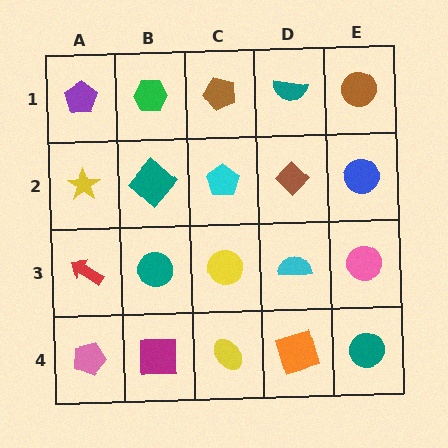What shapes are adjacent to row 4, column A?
A red arrow (row 3, column A), a magenta square (row 4, column B).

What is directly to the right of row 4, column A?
A magenta square.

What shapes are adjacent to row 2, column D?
A teal semicircle (row 1, column D), a cyan semicircle (row 3, column D), a cyan pentagon (row 2, column C), a blue circle (row 2, column E).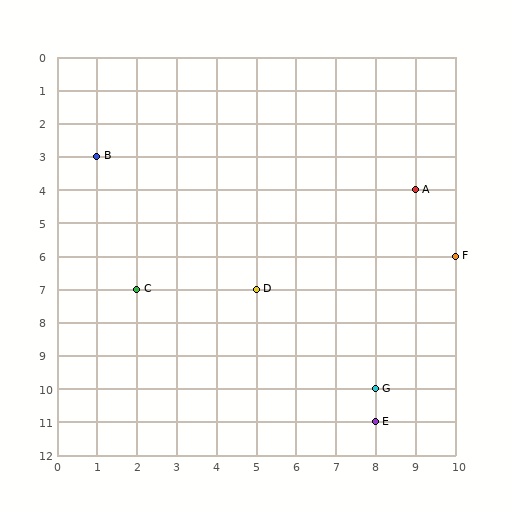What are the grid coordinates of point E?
Point E is at grid coordinates (8, 11).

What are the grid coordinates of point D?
Point D is at grid coordinates (5, 7).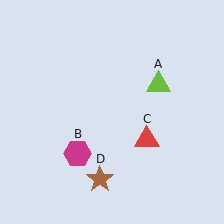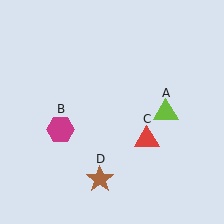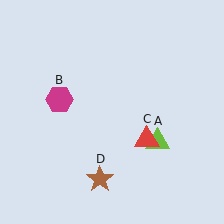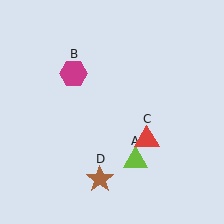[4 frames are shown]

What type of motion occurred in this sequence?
The lime triangle (object A), magenta hexagon (object B) rotated clockwise around the center of the scene.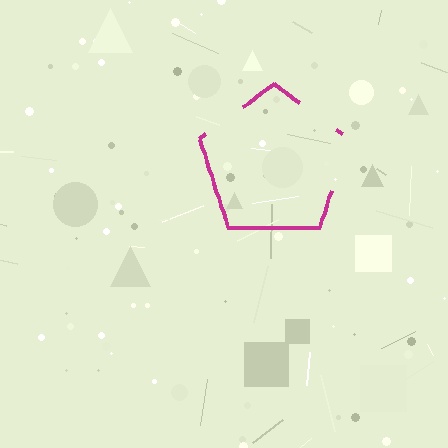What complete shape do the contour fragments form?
The contour fragments form a pentagon.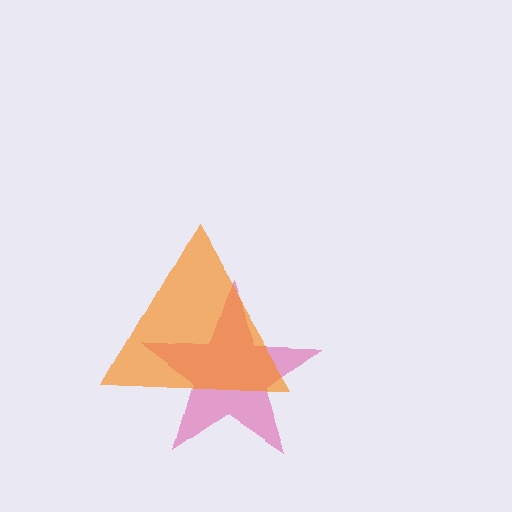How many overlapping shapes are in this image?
There are 2 overlapping shapes in the image.